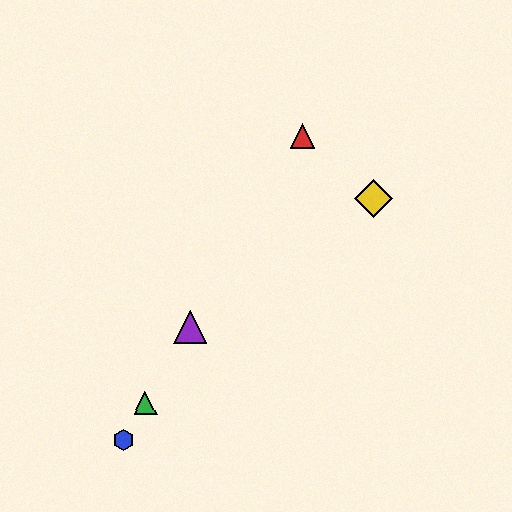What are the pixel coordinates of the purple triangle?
The purple triangle is at (190, 327).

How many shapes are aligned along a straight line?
4 shapes (the red triangle, the blue hexagon, the green triangle, the purple triangle) are aligned along a straight line.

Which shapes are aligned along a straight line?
The red triangle, the blue hexagon, the green triangle, the purple triangle are aligned along a straight line.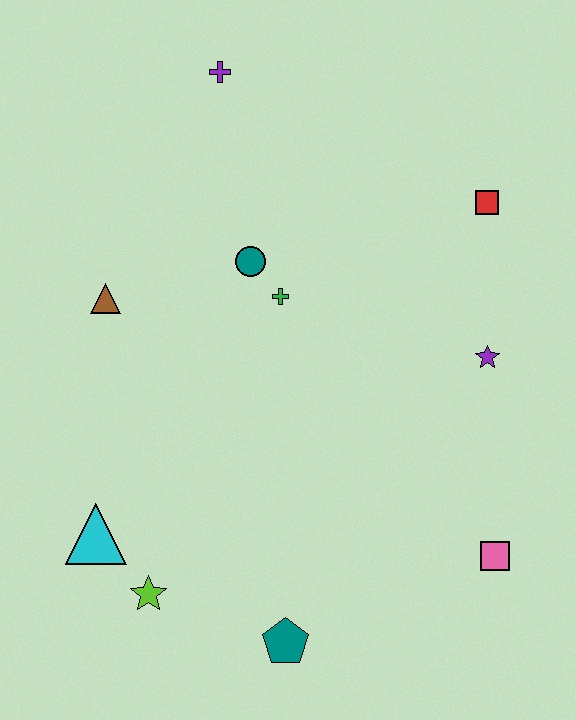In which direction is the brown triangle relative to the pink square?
The brown triangle is to the left of the pink square.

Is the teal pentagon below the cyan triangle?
Yes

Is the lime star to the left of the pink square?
Yes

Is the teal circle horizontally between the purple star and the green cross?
No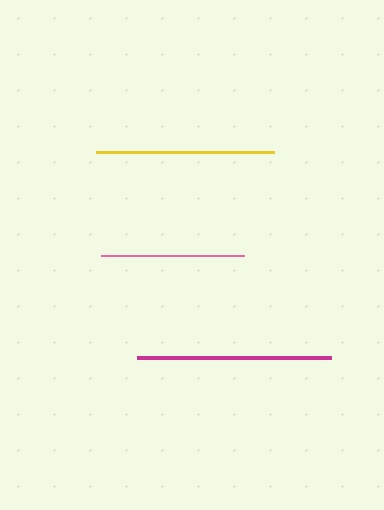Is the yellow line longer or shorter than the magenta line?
The magenta line is longer than the yellow line.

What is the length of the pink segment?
The pink segment is approximately 143 pixels long.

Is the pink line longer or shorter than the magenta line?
The magenta line is longer than the pink line.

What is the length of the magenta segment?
The magenta segment is approximately 194 pixels long.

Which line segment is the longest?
The magenta line is the longest at approximately 194 pixels.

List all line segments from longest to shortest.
From longest to shortest: magenta, yellow, pink.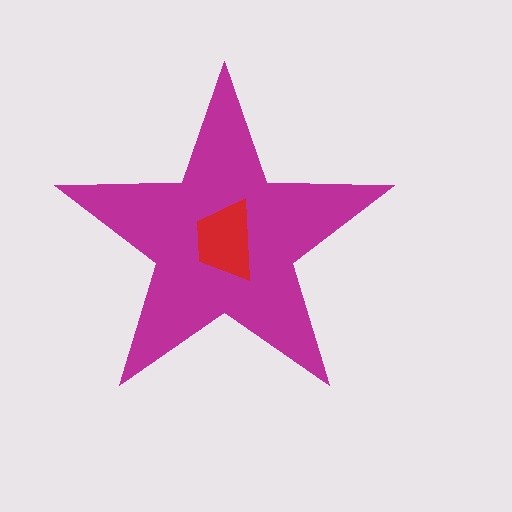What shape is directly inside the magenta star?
The red trapezoid.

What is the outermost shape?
The magenta star.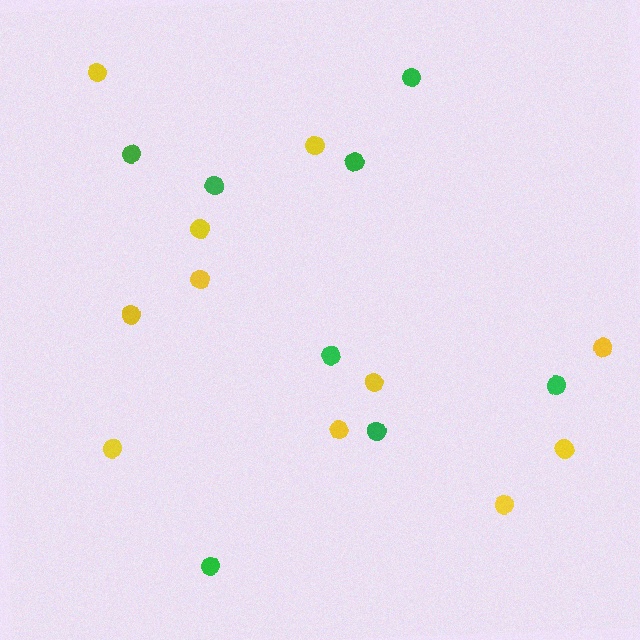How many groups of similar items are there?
There are 2 groups: one group of green circles (8) and one group of yellow circles (11).